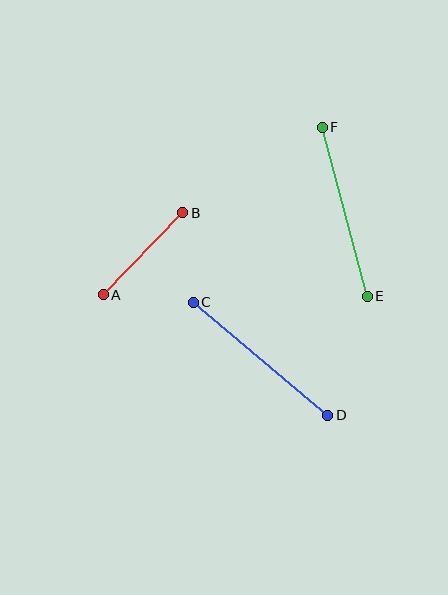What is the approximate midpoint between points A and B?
The midpoint is at approximately (143, 254) pixels.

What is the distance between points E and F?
The distance is approximately 175 pixels.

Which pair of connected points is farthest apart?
Points C and D are farthest apart.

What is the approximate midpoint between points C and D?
The midpoint is at approximately (261, 359) pixels.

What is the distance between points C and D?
The distance is approximately 176 pixels.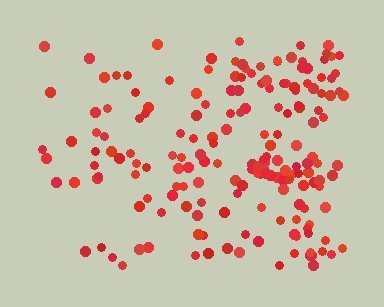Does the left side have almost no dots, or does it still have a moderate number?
Still a moderate number, just noticeably fewer than the right.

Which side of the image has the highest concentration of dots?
The right.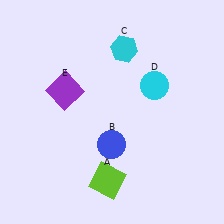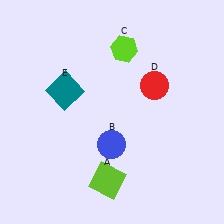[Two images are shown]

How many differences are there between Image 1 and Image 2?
There are 3 differences between the two images.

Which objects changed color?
C changed from cyan to lime. D changed from cyan to red. E changed from purple to teal.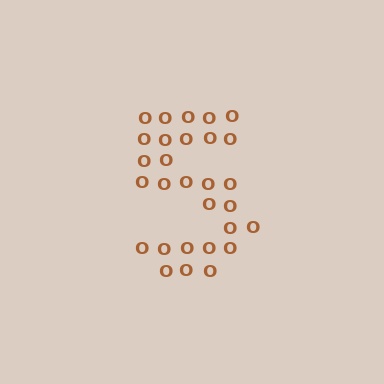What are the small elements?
The small elements are letter O's.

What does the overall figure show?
The overall figure shows the digit 5.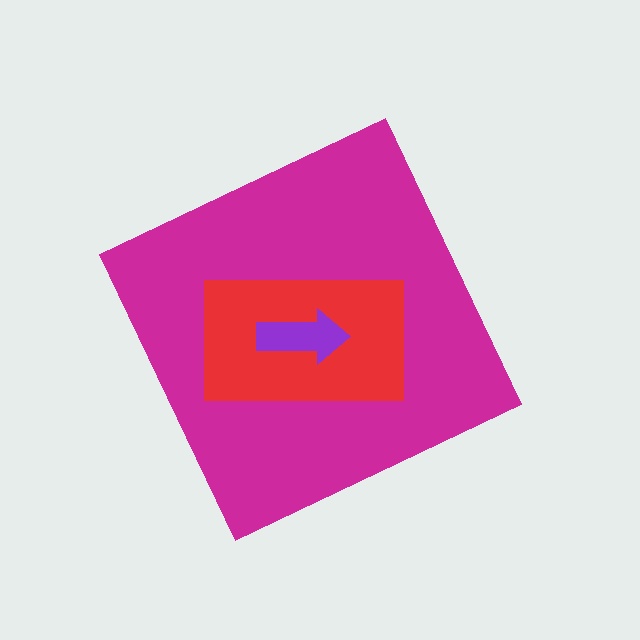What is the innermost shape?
The purple arrow.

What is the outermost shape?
The magenta diamond.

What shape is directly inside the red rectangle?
The purple arrow.